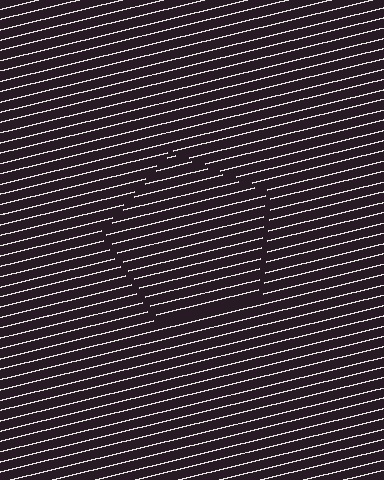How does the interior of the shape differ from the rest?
The interior of the shape contains the same grating, shifted by half a period — the contour is defined by the phase discontinuity where line-ends from the inner and outer gratings abut.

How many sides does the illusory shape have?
5 sides — the line-ends trace a pentagon.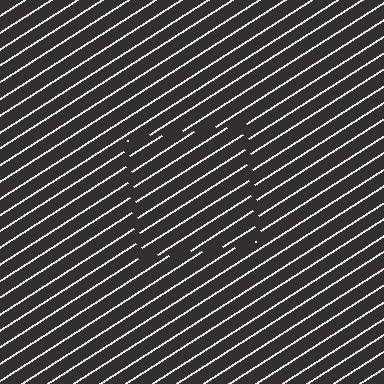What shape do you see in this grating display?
An illusory square. The interior of the shape contains the same grating, shifted by half a period — the contour is defined by the phase discontinuity where line-ends from the inner and outer gratings abut.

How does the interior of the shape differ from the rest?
The interior of the shape contains the same grating, shifted by half a period — the contour is defined by the phase discontinuity where line-ends from the inner and outer gratings abut.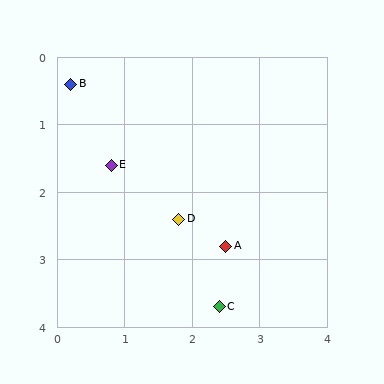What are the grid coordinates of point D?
Point D is at approximately (1.8, 2.4).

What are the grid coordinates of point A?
Point A is at approximately (2.5, 2.8).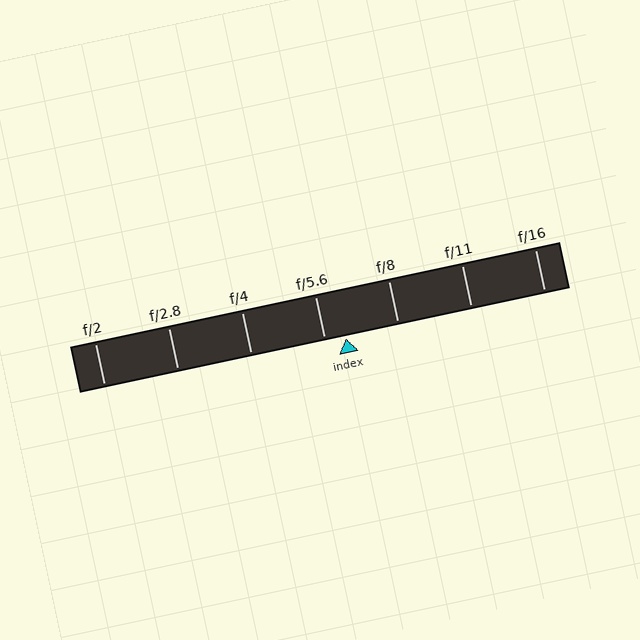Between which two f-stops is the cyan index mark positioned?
The index mark is between f/5.6 and f/8.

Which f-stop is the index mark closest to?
The index mark is closest to f/5.6.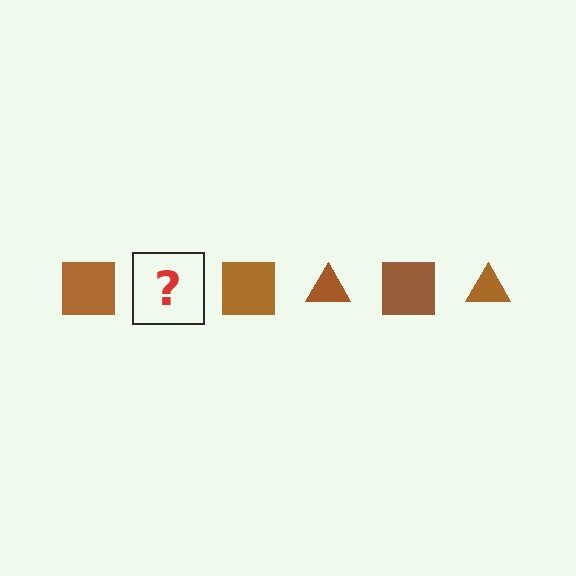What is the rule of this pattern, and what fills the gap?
The rule is that the pattern cycles through square, triangle shapes in brown. The gap should be filled with a brown triangle.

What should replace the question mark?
The question mark should be replaced with a brown triangle.